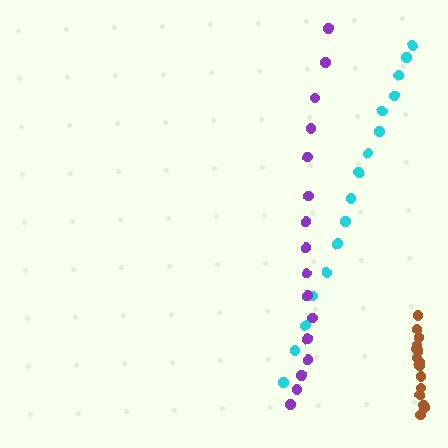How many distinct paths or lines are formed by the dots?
There are 3 distinct paths.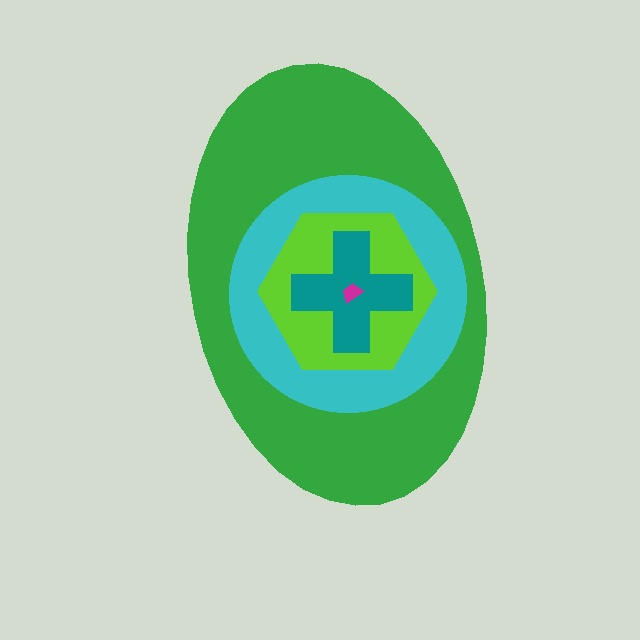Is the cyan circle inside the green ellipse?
Yes.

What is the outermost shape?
The green ellipse.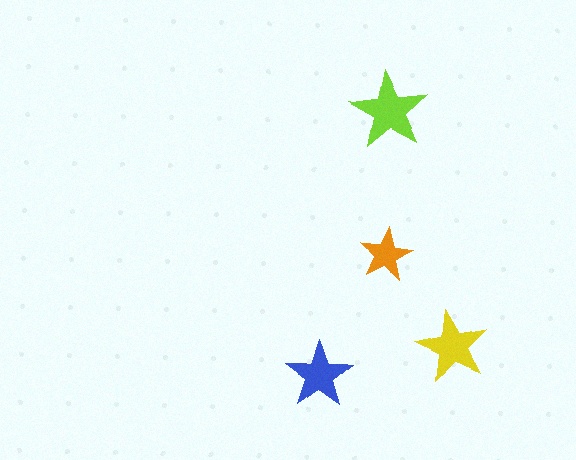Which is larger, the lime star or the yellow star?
The lime one.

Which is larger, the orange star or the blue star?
The blue one.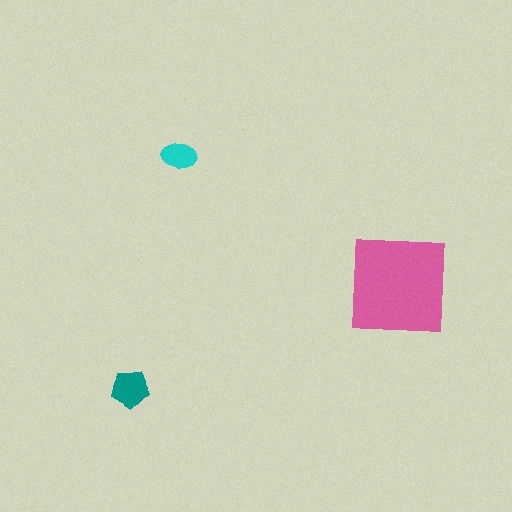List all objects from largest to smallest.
The pink square, the teal pentagon, the cyan ellipse.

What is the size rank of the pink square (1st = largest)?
1st.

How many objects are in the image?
There are 3 objects in the image.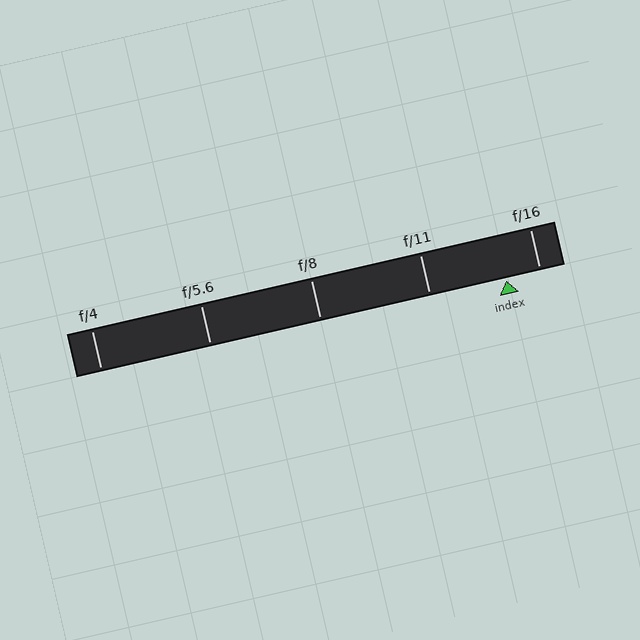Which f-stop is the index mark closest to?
The index mark is closest to f/16.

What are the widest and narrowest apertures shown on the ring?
The widest aperture shown is f/4 and the narrowest is f/16.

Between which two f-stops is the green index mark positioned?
The index mark is between f/11 and f/16.